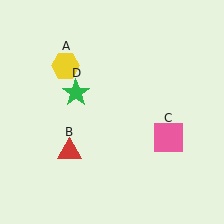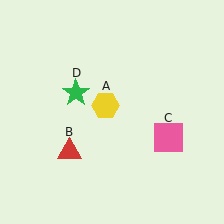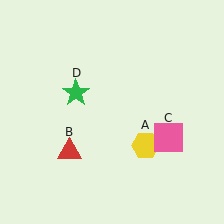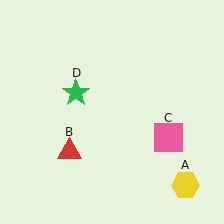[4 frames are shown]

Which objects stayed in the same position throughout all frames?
Red triangle (object B) and pink square (object C) and green star (object D) remained stationary.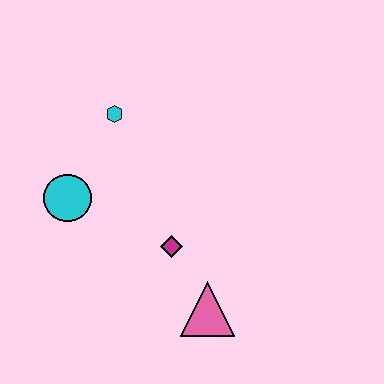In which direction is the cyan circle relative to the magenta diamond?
The cyan circle is to the left of the magenta diamond.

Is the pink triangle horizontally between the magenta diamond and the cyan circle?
No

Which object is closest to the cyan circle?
The cyan hexagon is closest to the cyan circle.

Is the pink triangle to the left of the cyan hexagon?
No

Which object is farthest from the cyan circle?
The pink triangle is farthest from the cyan circle.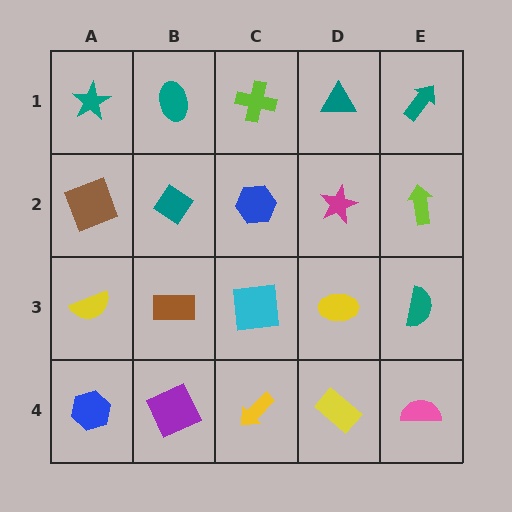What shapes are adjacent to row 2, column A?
A teal star (row 1, column A), a yellow semicircle (row 3, column A), a teal diamond (row 2, column B).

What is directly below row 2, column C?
A cyan square.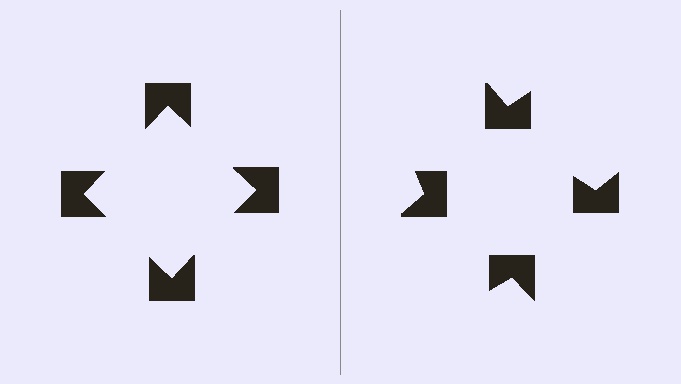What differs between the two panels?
The notched squares are positioned identically on both sides; only the wedge orientations differ. On the left they align to a square; on the right they are misaligned.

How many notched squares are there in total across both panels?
8 — 4 on each side.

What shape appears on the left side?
An illusory square.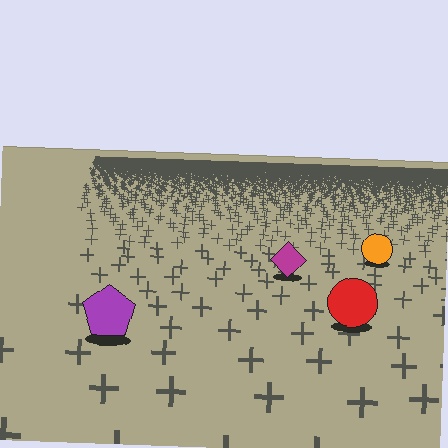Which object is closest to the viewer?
The purple pentagon is closest. The texture marks near it are larger and more spread out.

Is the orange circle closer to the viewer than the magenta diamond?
No. The magenta diamond is closer — you can tell from the texture gradient: the ground texture is coarser near it.